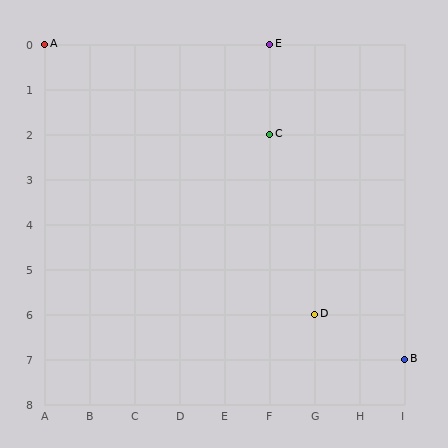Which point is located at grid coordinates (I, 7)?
Point B is at (I, 7).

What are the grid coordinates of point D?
Point D is at grid coordinates (G, 6).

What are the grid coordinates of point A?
Point A is at grid coordinates (A, 0).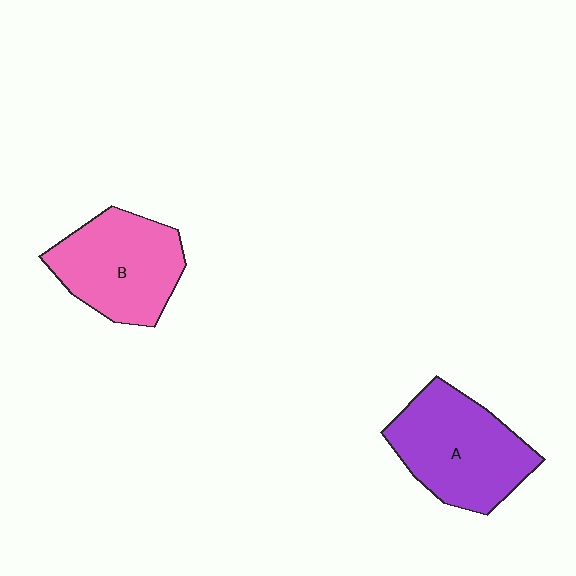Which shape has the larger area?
Shape A (purple).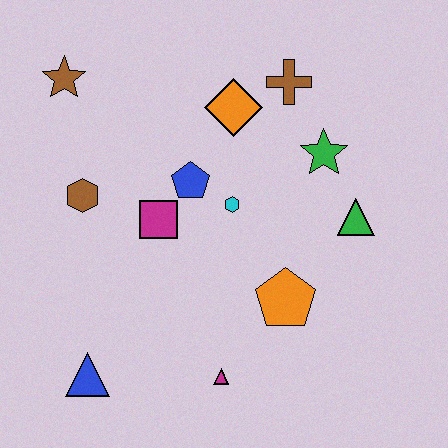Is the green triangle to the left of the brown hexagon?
No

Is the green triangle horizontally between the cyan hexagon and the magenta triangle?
No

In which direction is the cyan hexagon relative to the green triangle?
The cyan hexagon is to the left of the green triangle.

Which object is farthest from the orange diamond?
The blue triangle is farthest from the orange diamond.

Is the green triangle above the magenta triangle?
Yes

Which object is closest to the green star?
The green triangle is closest to the green star.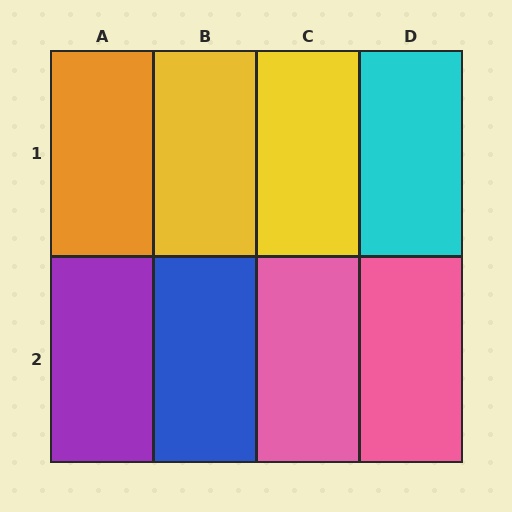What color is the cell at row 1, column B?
Yellow.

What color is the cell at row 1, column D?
Cyan.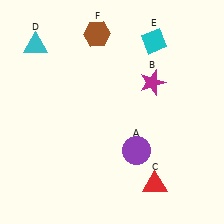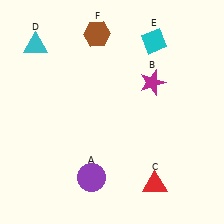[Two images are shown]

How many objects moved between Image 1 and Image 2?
1 object moved between the two images.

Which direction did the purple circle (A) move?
The purple circle (A) moved left.